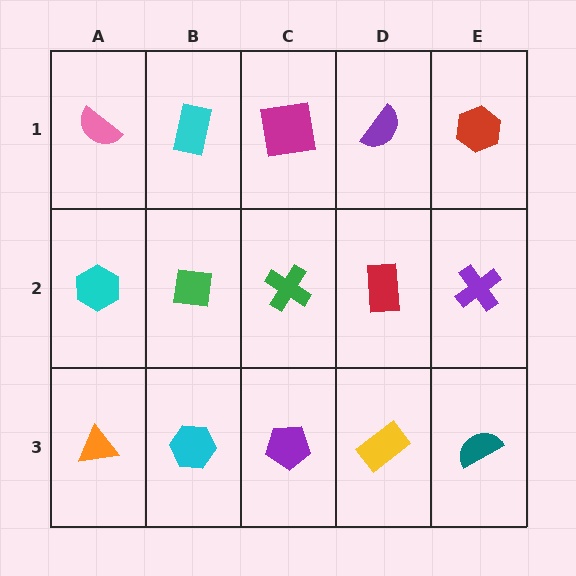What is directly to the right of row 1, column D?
A red hexagon.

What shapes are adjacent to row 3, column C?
A green cross (row 2, column C), a cyan hexagon (row 3, column B), a yellow rectangle (row 3, column D).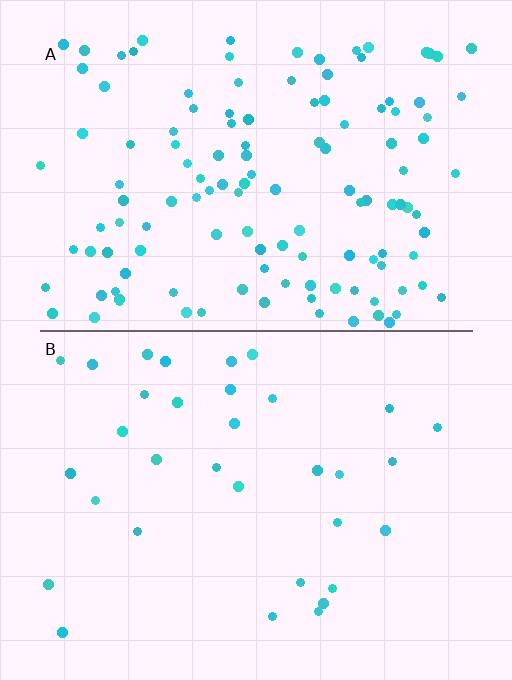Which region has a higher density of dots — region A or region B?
A (the top).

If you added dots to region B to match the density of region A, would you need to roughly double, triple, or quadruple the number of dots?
Approximately quadruple.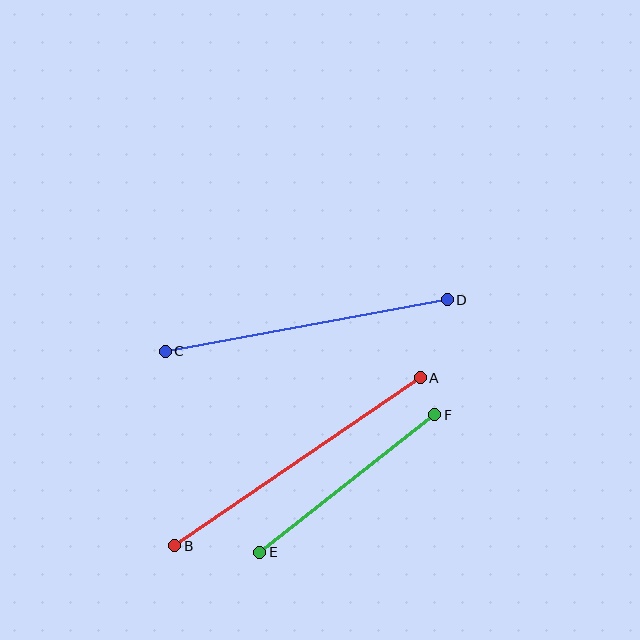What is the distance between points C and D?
The distance is approximately 287 pixels.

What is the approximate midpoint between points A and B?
The midpoint is at approximately (298, 462) pixels.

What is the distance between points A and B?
The distance is approximately 297 pixels.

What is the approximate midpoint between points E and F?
The midpoint is at approximately (347, 483) pixels.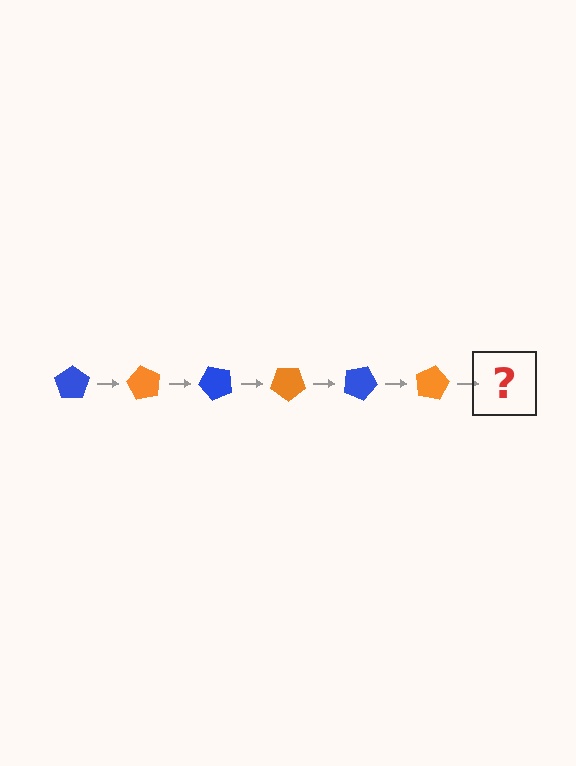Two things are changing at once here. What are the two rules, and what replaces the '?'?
The two rules are that it rotates 60 degrees each step and the color cycles through blue and orange. The '?' should be a blue pentagon, rotated 360 degrees from the start.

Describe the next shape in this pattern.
It should be a blue pentagon, rotated 360 degrees from the start.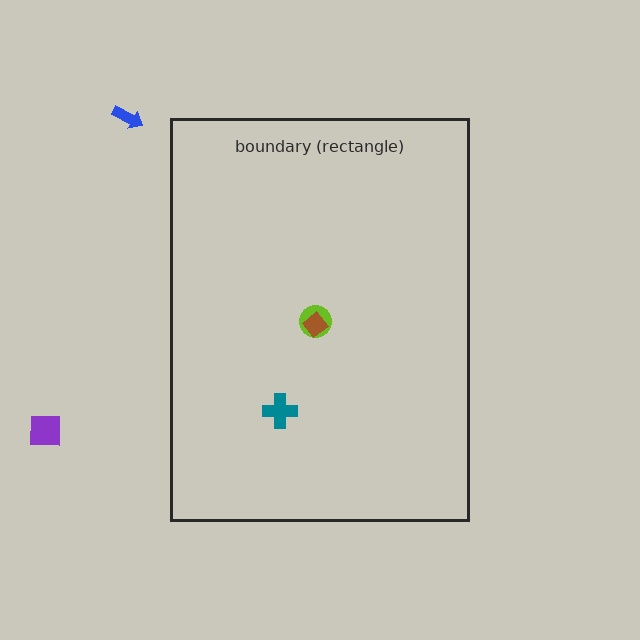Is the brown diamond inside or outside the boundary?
Inside.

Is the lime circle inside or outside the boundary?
Inside.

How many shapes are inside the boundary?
4 inside, 2 outside.